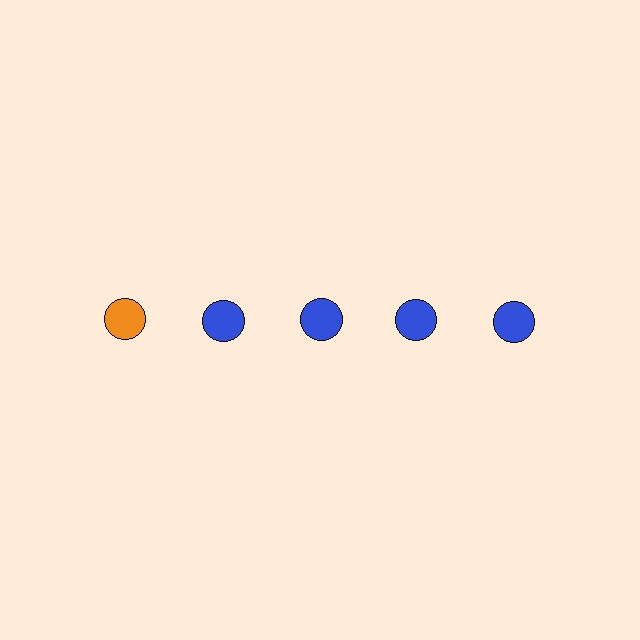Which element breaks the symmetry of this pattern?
The orange circle in the top row, leftmost column breaks the symmetry. All other shapes are blue circles.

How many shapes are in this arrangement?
There are 5 shapes arranged in a grid pattern.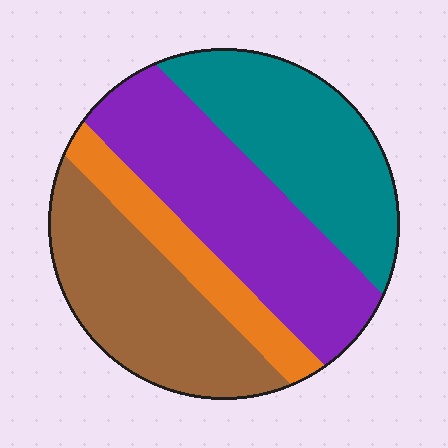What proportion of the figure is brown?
Brown takes up about one quarter (1/4) of the figure.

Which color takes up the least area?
Orange, at roughly 15%.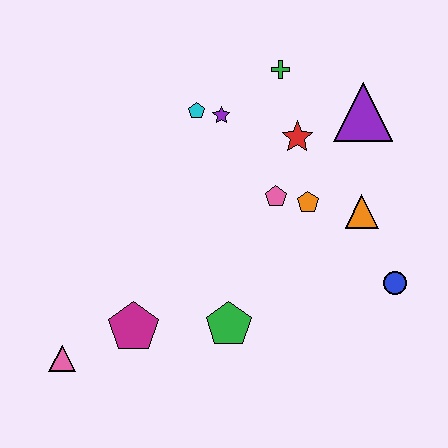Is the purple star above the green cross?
No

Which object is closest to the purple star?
The cyan pentagon is closest to the purple star.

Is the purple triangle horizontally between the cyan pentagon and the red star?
No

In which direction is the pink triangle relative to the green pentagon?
The pink triangle is to the left of the green pentagon.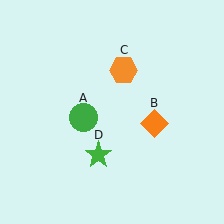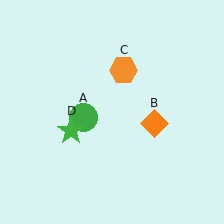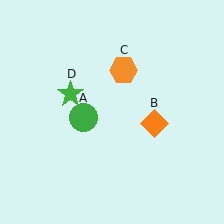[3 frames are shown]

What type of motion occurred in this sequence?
The green star (object D) rotated clockwise around the center of the scene.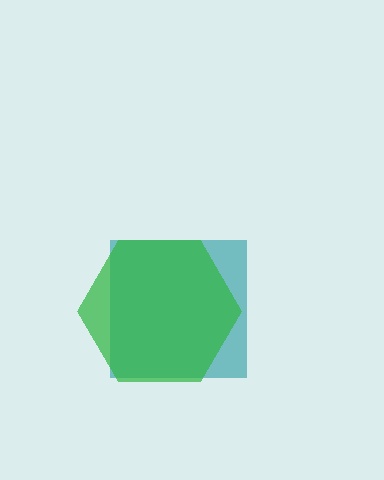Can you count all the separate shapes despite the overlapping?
Yes, there are 2 separate shapes.